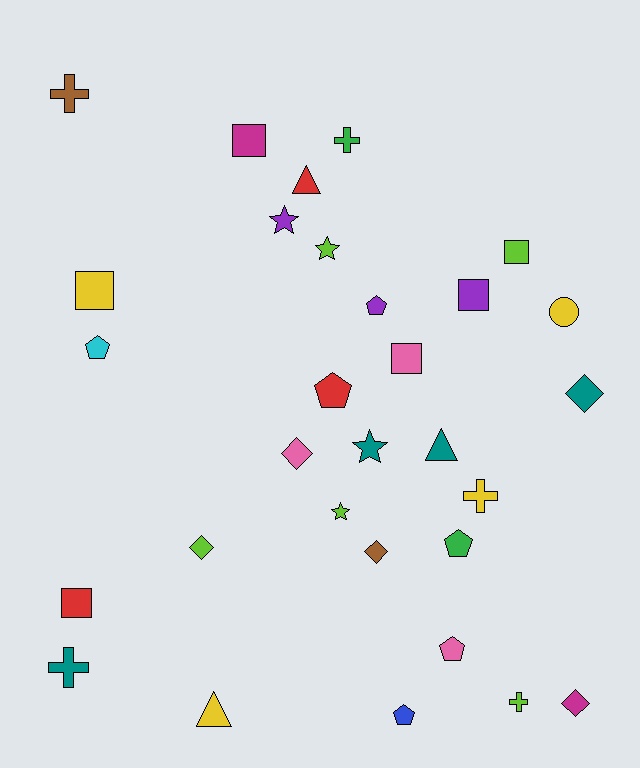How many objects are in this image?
There are 30 objects.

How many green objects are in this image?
There are 2 green objects.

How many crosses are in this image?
There are 5 crosses.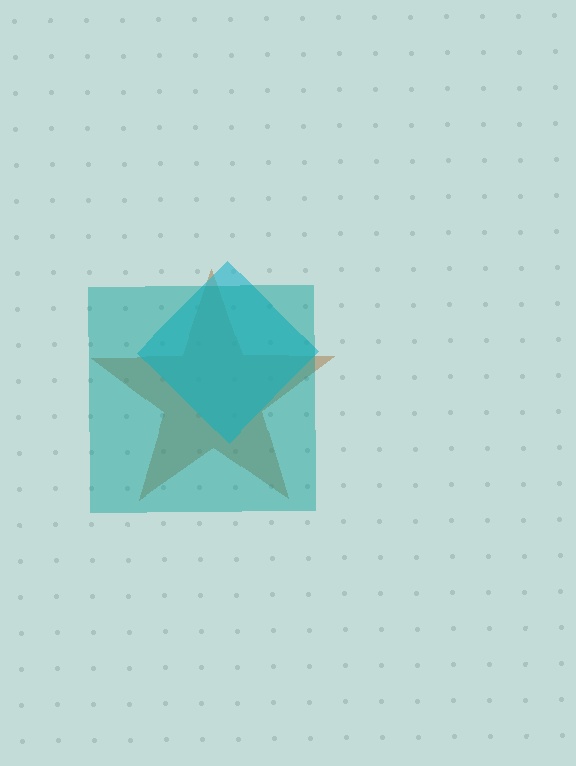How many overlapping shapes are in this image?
There are 3 overlapping shapes in the image.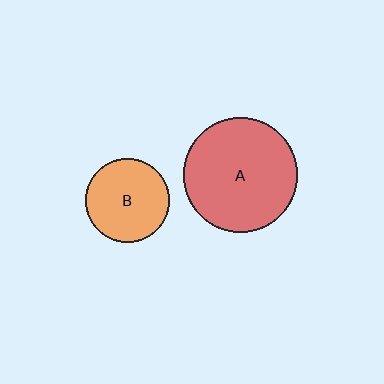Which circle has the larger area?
Circle A (red).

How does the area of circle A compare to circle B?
Approximately 1.9 times.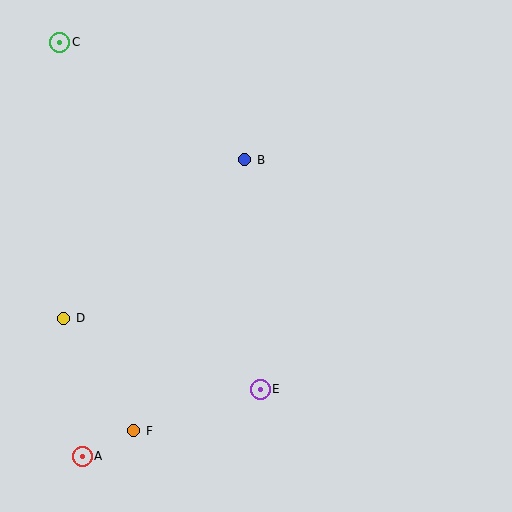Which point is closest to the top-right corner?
Point B is closest to the top-right corner.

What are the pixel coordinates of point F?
Point F is at (134, 431).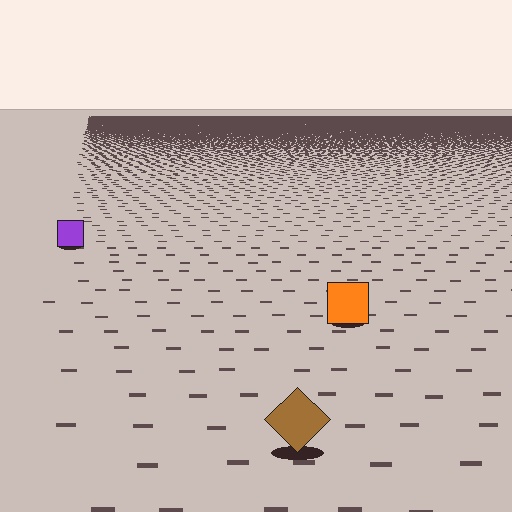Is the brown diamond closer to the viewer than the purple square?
Yes. The brown diamond is closer — you can tell from the texture gradient: the ground texture is coarser near it.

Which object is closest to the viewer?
The brown diamond is closest. The texture marks near it are larger and more spread out.